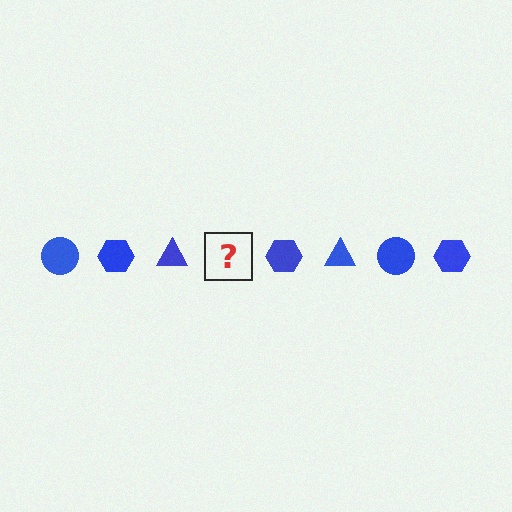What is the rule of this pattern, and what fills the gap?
The rule is that the pattern cycles through circle, hexagon, triangle shapes in blue. The gap should be filled with a blue circle.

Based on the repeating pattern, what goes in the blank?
The blank should be a blue circle.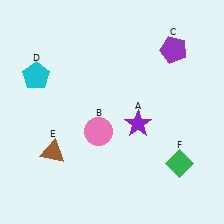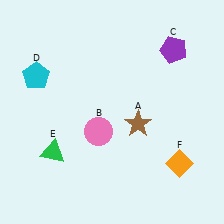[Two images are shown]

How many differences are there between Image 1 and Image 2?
There are 3 differences between the two images.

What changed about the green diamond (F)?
In Image 1, F is green. In Image 2, it changed to orange.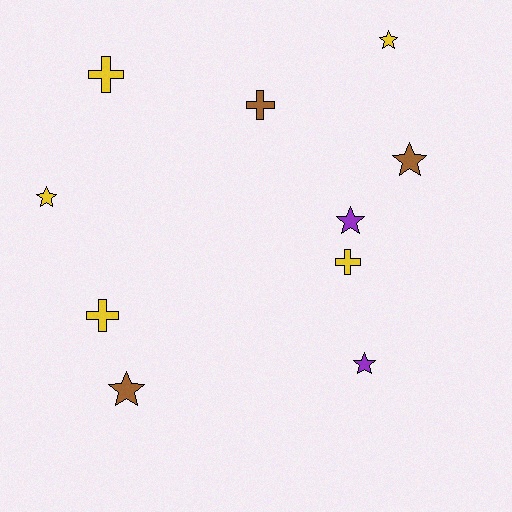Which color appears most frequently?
Yellow, with 5 objects.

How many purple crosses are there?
There are no purple crosses.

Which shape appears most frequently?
Star, with 6 objects.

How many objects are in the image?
There are 10 objects.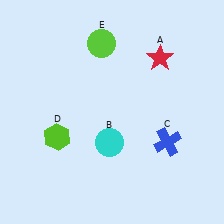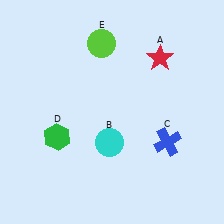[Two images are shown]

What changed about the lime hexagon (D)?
In Image 1, D is lime. In Image 2, it changed to green.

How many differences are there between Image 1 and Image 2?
There is 1 difference between the two images.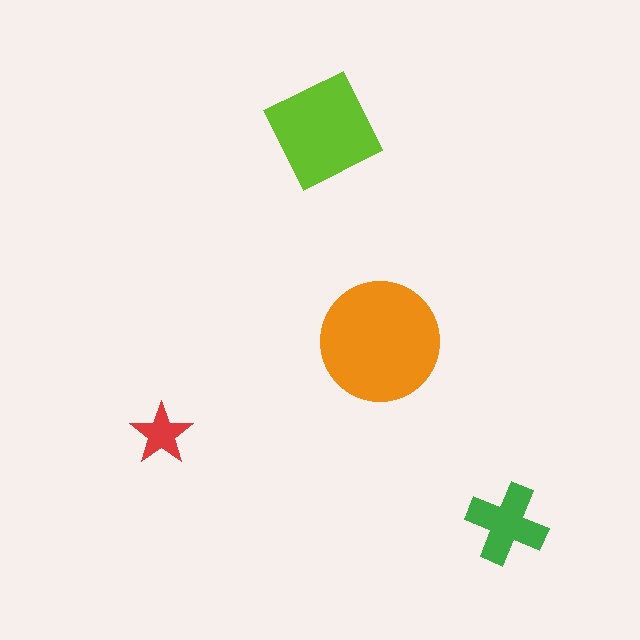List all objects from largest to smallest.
The orange circle, the lime diamond, the green cross, the red star.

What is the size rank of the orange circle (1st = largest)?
1st.